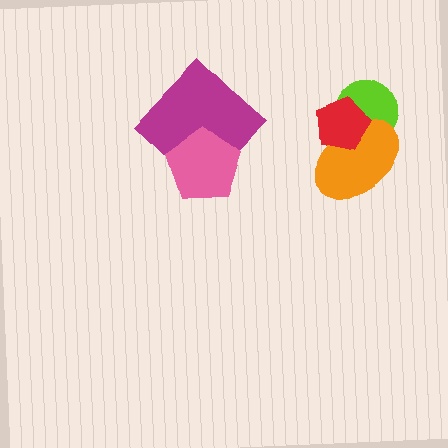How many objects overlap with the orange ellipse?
2 objects overlap with the orange ellipse.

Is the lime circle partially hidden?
Yes, it is partially covered by another shape.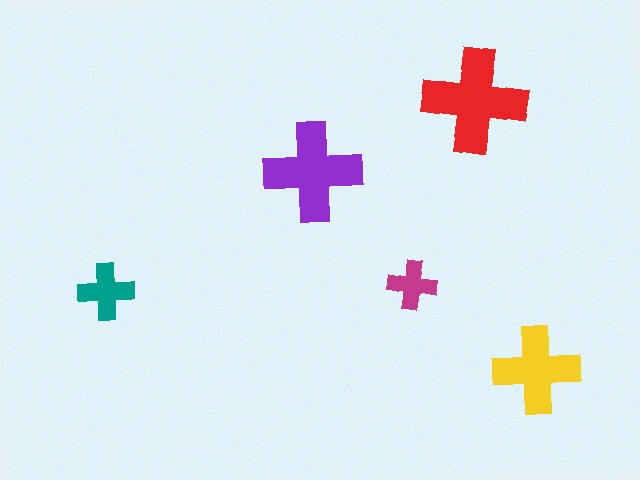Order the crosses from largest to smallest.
the red one, the purple one, the yellow one, the teal one, the magenta one.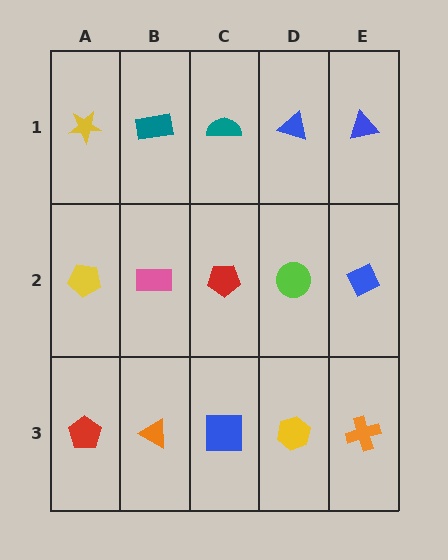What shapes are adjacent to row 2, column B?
A teal rectangle (row 1, column B), an orange triangle (row 3, column B), a yellow pentagon (row 2, column A), a red pentagon (row 2, column C).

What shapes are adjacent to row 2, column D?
A blue triangle (row 1, column D), a yellow hexagon (row 3, column D), a red pentagon (row 2, column C), a blue diamond (row 2, column E).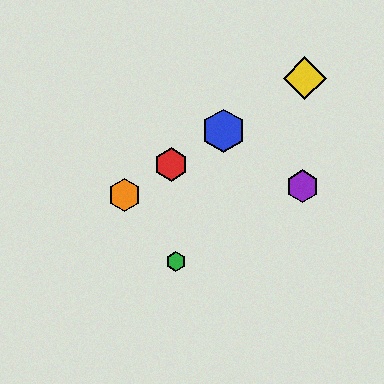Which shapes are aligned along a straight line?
The red hexagon, the blue hexagon, the yellow diamond, the orange hexagon are aligned along a straight line.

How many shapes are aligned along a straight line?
4 shapes (the red hexagon, the blue hexagon, the yellow diamond, the orange hexagon) are aligned along a straight line.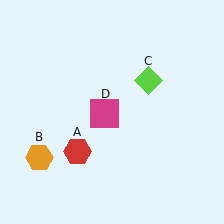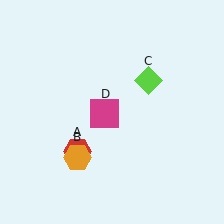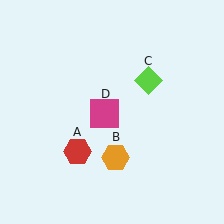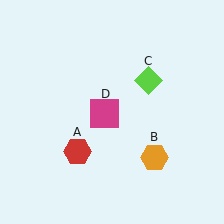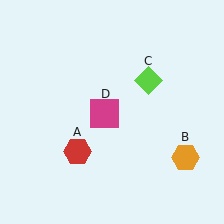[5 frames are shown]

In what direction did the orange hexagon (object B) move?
The orange hexagon (object B) moved right.